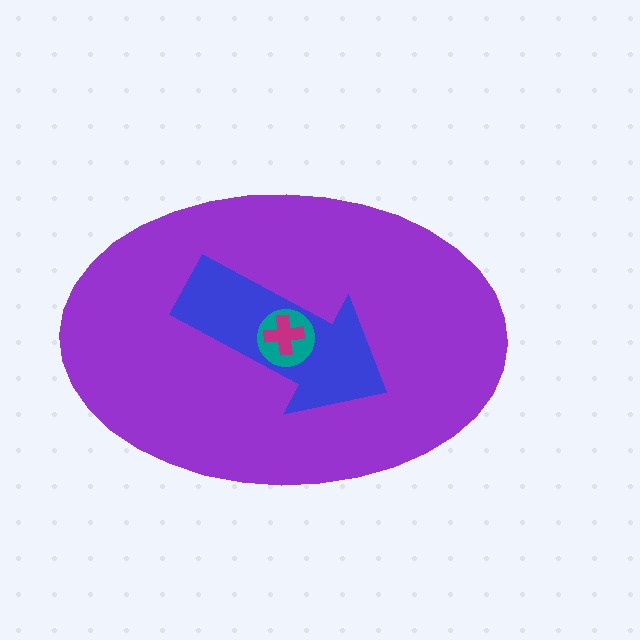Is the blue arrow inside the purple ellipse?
Yes.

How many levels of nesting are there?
4.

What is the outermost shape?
The purple ellipse.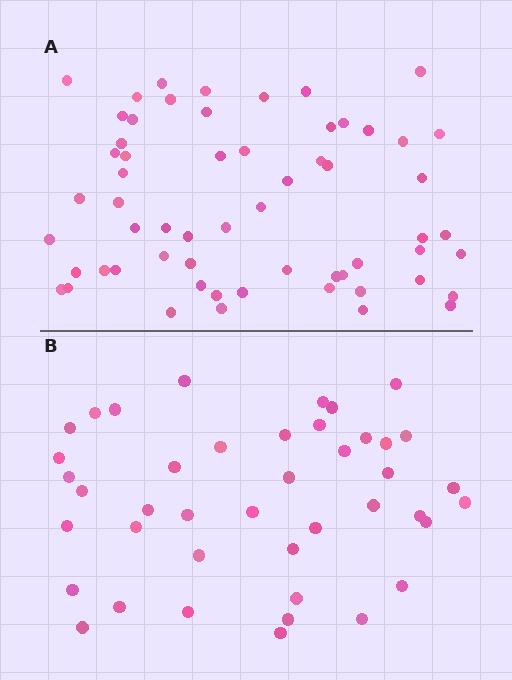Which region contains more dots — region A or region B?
Region A (the top region) has more dots.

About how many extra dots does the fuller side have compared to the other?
Region A has approximately 20 more dots than region B.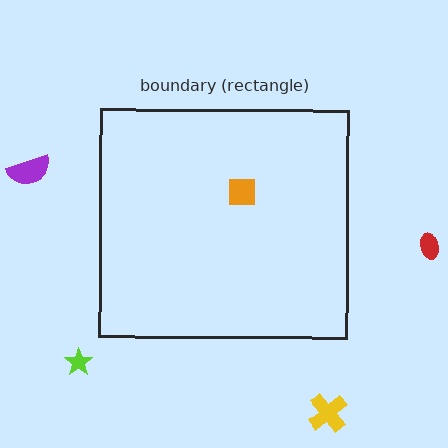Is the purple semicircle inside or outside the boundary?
Outside.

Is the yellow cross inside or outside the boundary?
Outside.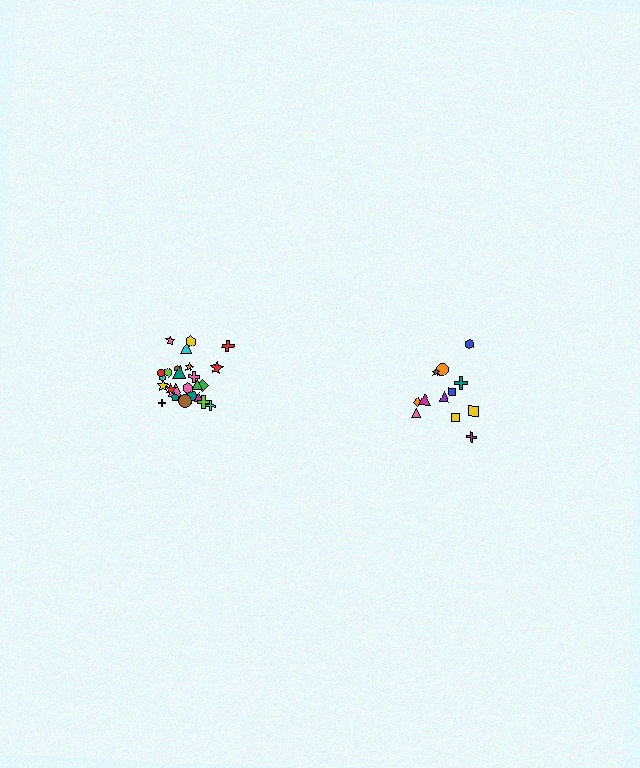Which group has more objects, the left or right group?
The left group.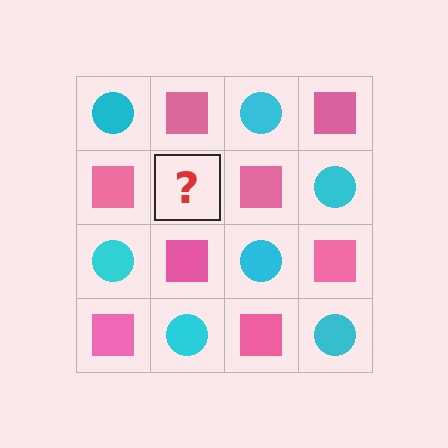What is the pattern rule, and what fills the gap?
The rule is that it alternates cyan circle and pink square in a checkerboard pattern. The gap should be filled with a cyan circle.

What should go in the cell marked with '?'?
The missing cell should contain a cyan circle.